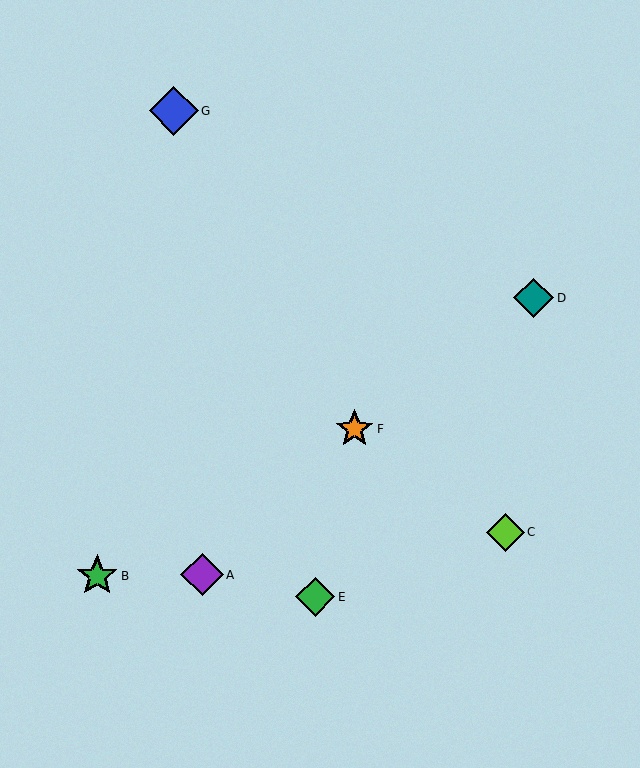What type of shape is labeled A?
Shape A is a purple diamond.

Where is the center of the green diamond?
The center of the green diamond is at (315, 597).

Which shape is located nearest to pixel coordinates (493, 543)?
The lime diamond (labeled C) at (505, 532) is nearest to that location.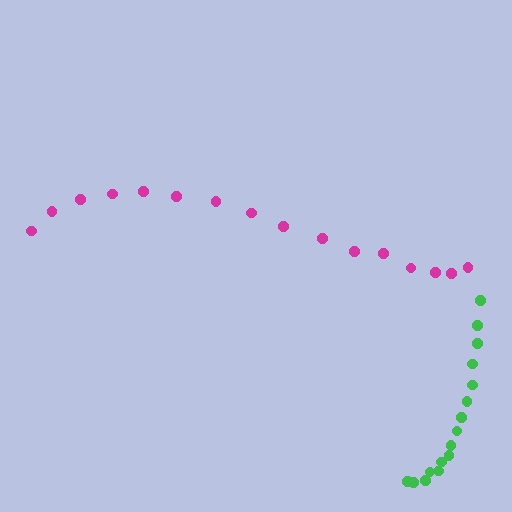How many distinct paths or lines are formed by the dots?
There are 2 distinct paths.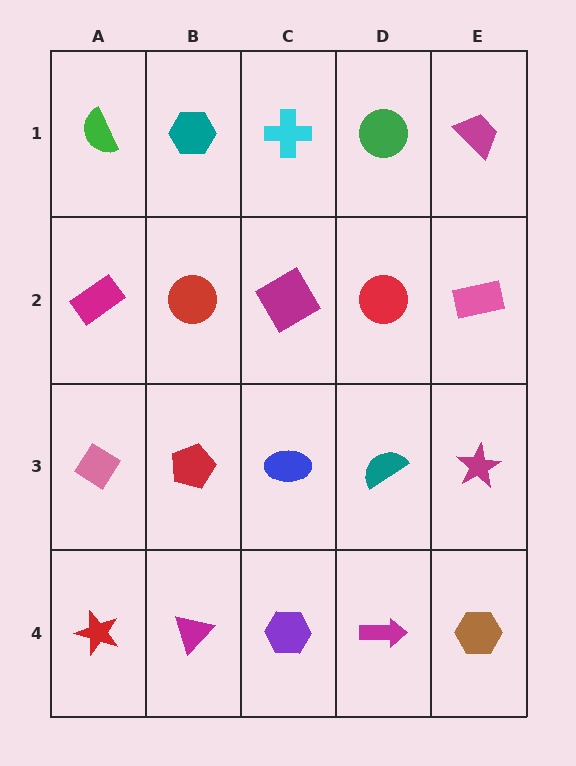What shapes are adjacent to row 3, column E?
A pink rectangle (row 2, column E), a brown hexagon (row 4, column E), a teal semicircle (row 3, column D).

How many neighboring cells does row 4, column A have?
2.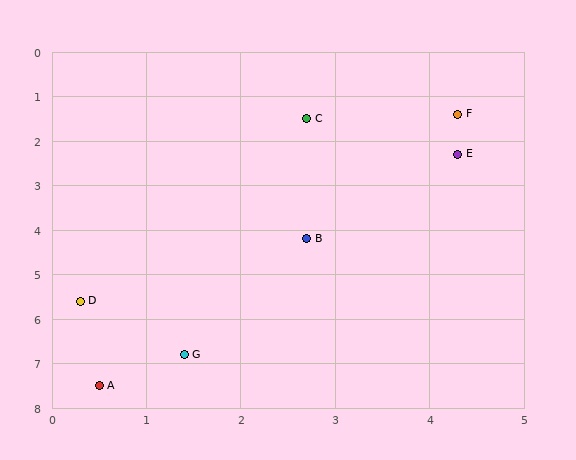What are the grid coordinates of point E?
Point E is at approximately (4.3, 2.3).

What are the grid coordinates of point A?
Point A is at approximately (0.5, 7.5).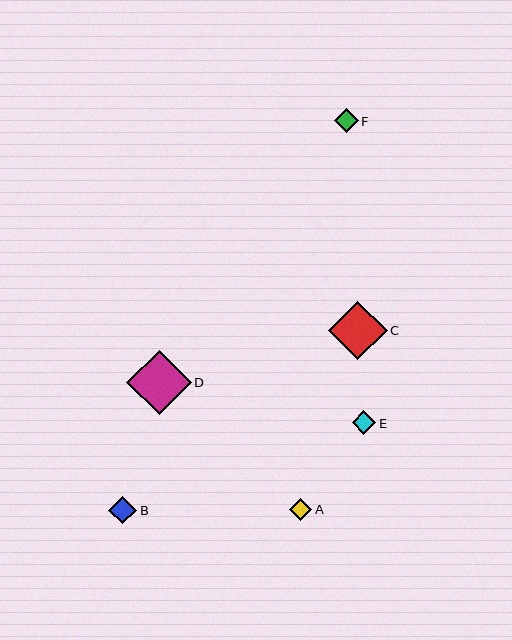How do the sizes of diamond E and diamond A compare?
Diamond E and diamond A are approximately the same size.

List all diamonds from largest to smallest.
From largest to smallest: D, C, B, F, E, A.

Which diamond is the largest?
Diamond D is the largest with a size of approximately 65 pixels.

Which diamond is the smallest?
Diamond A is the smallest with a size of approximately 22 pixels.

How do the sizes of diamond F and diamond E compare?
Diamond F and diamond E are approximately the same size.